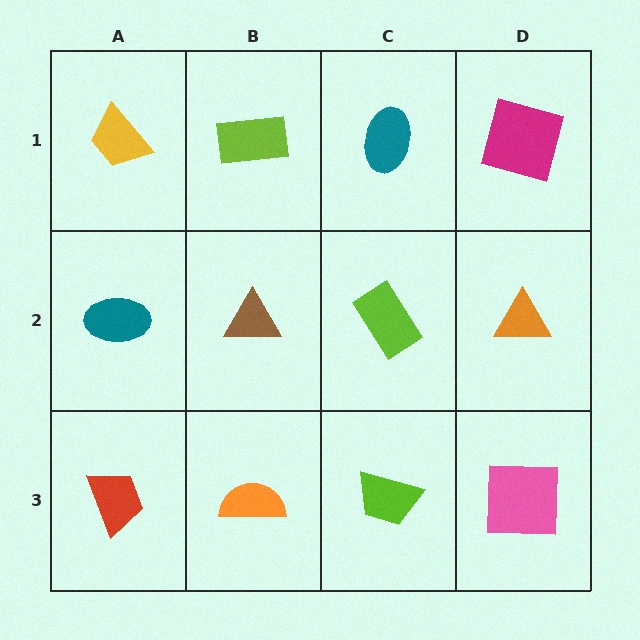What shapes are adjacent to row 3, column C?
A lime rectangle (row 2, column C), an orange semicircle (row 3, column B), a pink square (row 3, column D).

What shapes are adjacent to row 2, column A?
A yellow trapezoid (row 1, column A), a red trapezoid (row 3, column A), a brown triangle (row 2, column B).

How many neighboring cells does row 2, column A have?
3.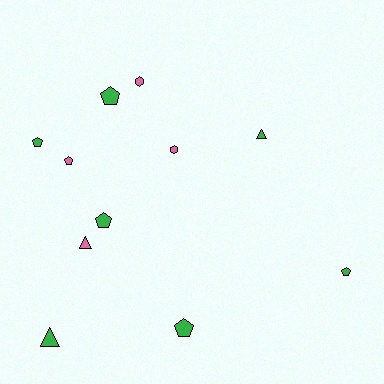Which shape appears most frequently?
Pentagon, with 6 objects.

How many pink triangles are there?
There is 1 pink triangle.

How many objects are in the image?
There are 11 objects.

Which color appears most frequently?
Green, with 7 objects.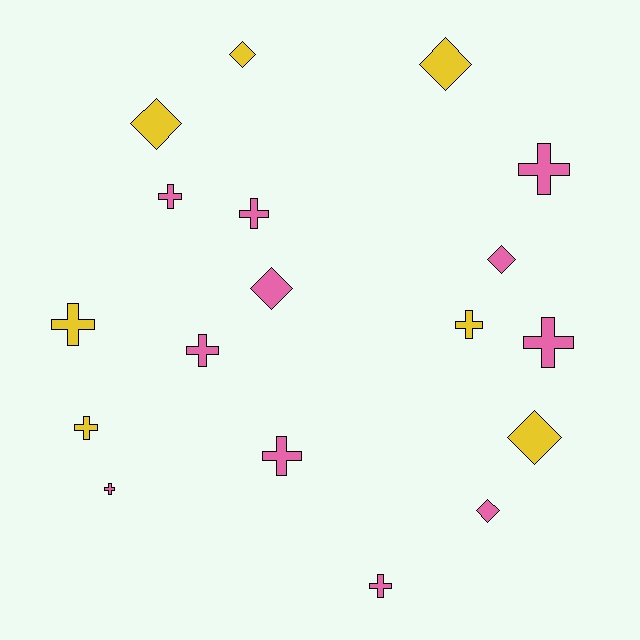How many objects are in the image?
There are 18 objects.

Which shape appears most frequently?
Cross, with 11 objects.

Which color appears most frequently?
Pink, with 11 objects.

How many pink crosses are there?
There are 8 pink crosses.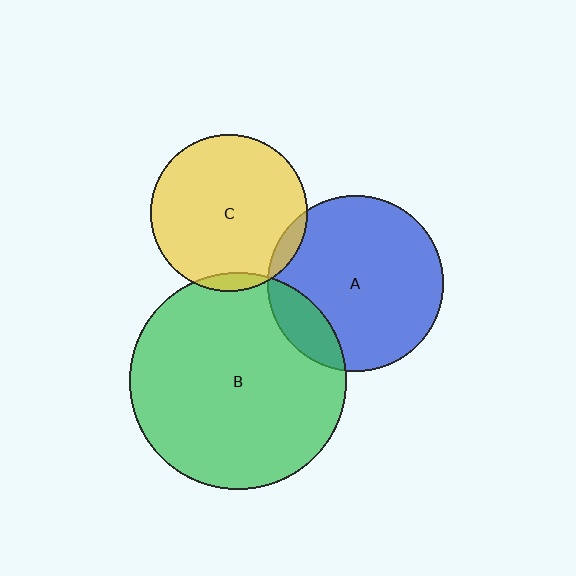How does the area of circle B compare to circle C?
Approximately 1.9 times.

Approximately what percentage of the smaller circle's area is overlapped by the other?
Approximately 5%.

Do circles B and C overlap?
Yes.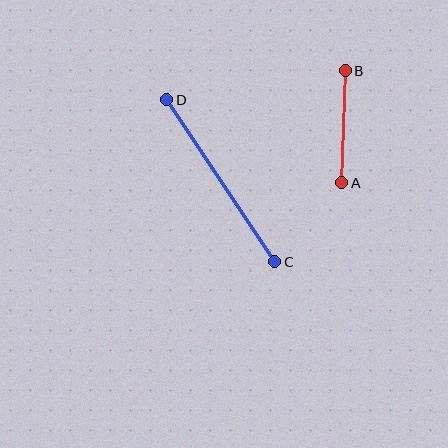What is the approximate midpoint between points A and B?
The midpoint is at approximately (344, 127) pixels.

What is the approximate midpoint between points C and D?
The midpoint is at approximately (221, 181) pixels.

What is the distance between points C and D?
The distance is approximately 195 pixels.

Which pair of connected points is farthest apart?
Points C and D are farthest apart.